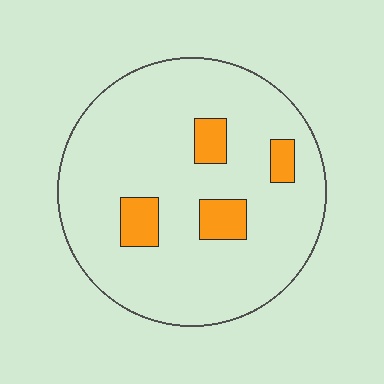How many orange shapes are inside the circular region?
4.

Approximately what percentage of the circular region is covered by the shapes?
Approximately 10%.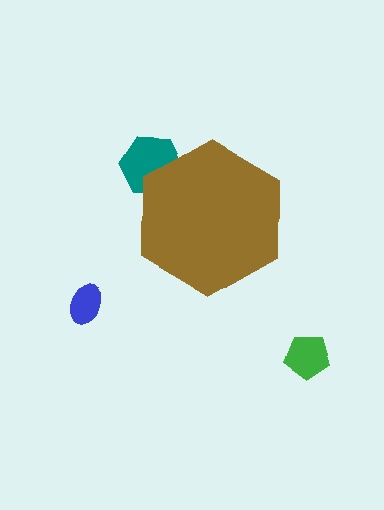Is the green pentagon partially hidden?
No, the green pentagon is fully visible.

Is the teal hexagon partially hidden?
Yes, the teal hexagon is partially hidden behind the brown hexagon.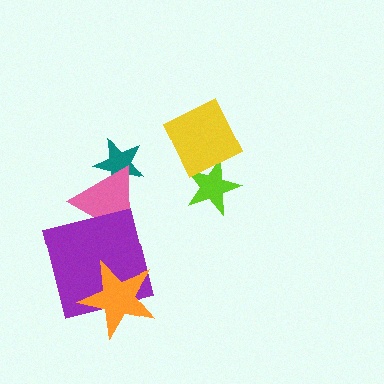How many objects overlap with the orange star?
1 object overlaps with the orange star.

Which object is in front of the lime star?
The yellow square is in front of the lime star.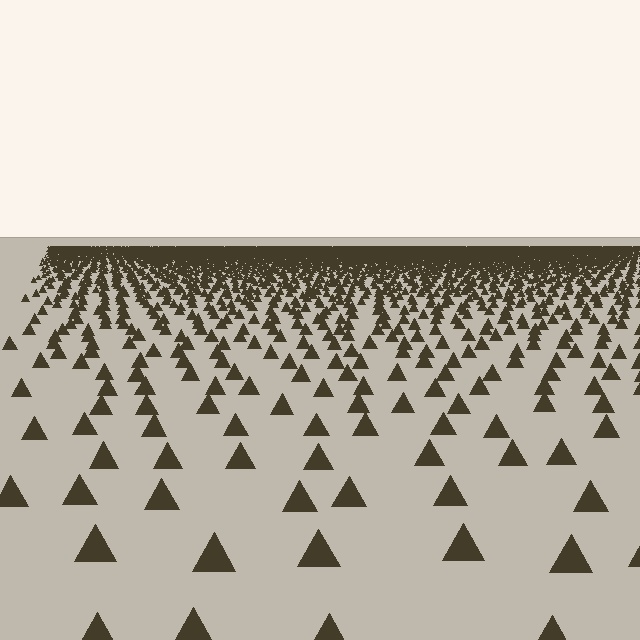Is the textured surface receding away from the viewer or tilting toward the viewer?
The surface is receding away from the viewer. Texture elements get smaller and denser toward the top.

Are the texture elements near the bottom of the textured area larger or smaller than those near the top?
Larger. Near the bottom, elements are closer to the viewer and appear at a bigger on-screen size.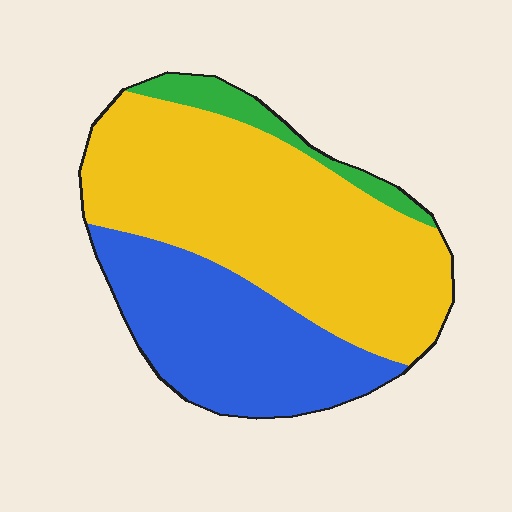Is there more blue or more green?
Blue.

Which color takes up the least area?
Green, at roughly 10%.